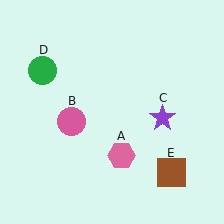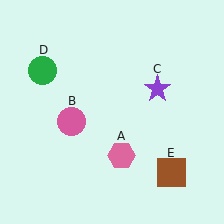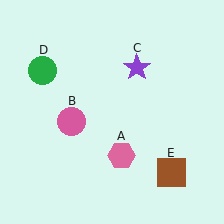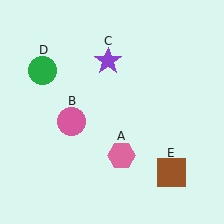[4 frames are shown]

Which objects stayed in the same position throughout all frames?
Pink hexagon (object A) and pink circle (object B) and green circle (object D) and brown square (object E) remained stationary.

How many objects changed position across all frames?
1 object changed position: purple star (object C).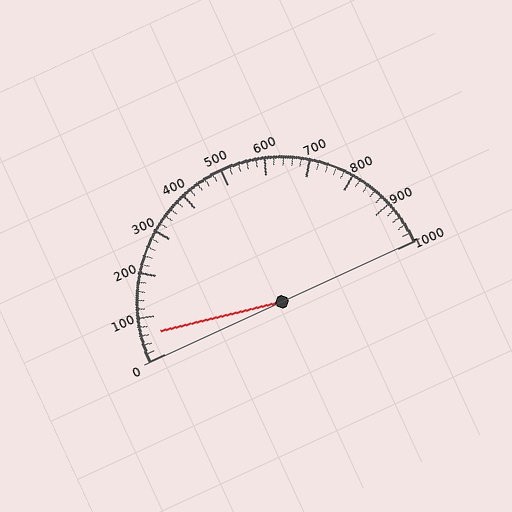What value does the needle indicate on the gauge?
The needle indicates approximately 60.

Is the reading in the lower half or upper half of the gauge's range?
The reading is in the lower half of the range (0 to 1000).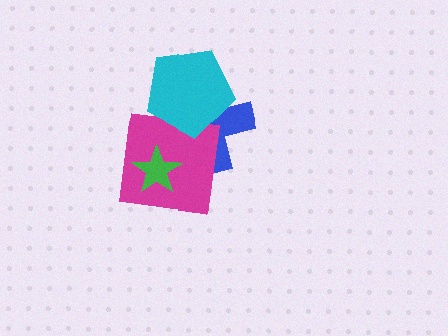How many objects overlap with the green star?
1 object overlaps with the green star.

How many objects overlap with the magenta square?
3 objects overlap with the magenta square.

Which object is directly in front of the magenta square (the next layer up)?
The cyan pentagon is directly in front of the magenta square.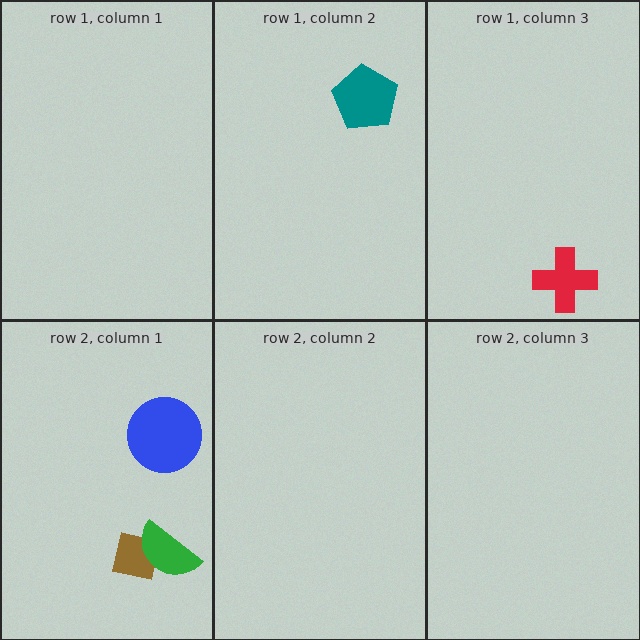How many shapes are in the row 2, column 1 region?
3.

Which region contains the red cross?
The row 1, column 3 region.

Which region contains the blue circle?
The row 2, column 1 region.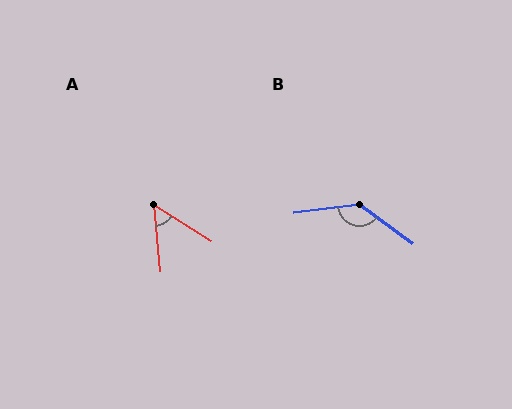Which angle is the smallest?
A, at approximately 52 degrees.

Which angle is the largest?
B, at approximately 137 degrees.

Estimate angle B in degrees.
Approximately 137 degrees.